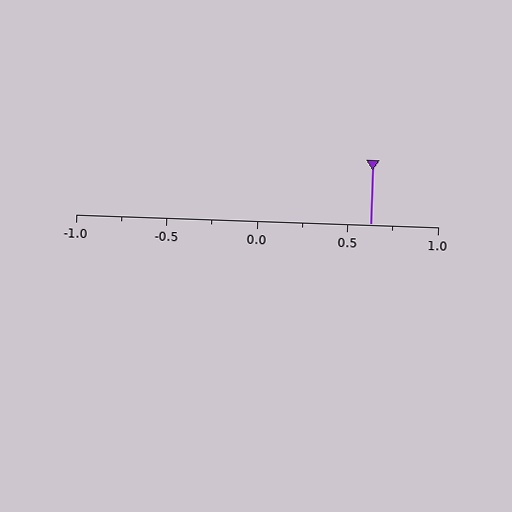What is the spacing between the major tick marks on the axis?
The major ticks are spaced 0.5 apart.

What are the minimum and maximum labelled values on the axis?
The axis runs from -1.0 to 1.0.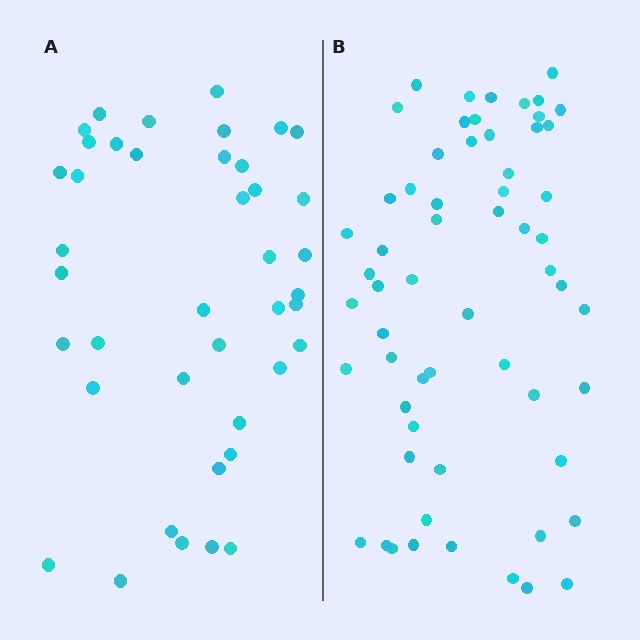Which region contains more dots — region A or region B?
Region B (the right region) has more dots.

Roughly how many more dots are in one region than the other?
Region B has approximately 20 more dots than region A.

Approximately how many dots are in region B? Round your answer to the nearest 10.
About 60 dots.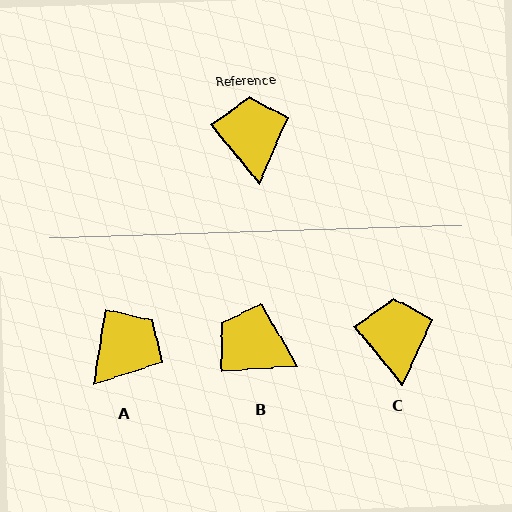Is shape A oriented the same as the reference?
No, it is off by about 48 degrees.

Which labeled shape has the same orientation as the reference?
C.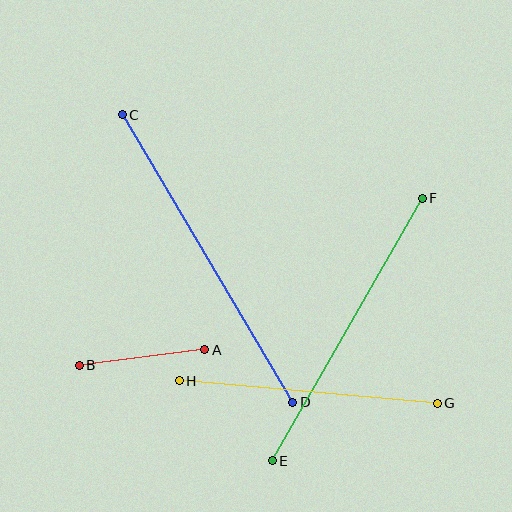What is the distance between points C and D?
The distance is approximately 334 pixels.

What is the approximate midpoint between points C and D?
The midpoint is at approximately (207, 258) pixels.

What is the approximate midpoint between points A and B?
The midpoint is at approximately (142, 358) pixels.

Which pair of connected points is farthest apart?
Points C and D are farthest apart.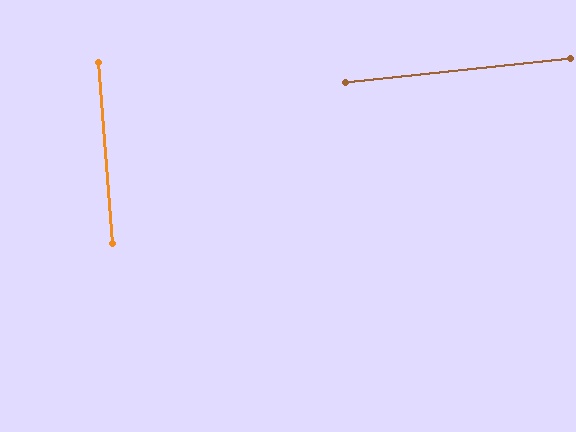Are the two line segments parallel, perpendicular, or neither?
Perpendicular — they meet at approximately 88°.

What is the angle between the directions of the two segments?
Approximately 88 degrees.